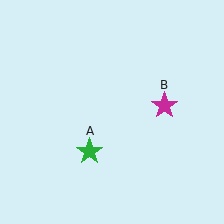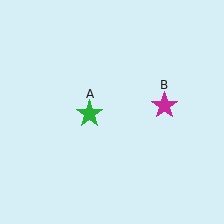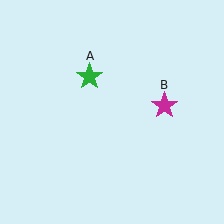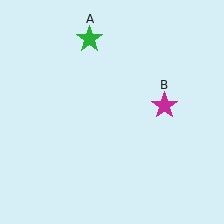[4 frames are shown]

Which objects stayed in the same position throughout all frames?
Magenta star (object B) remained stationary.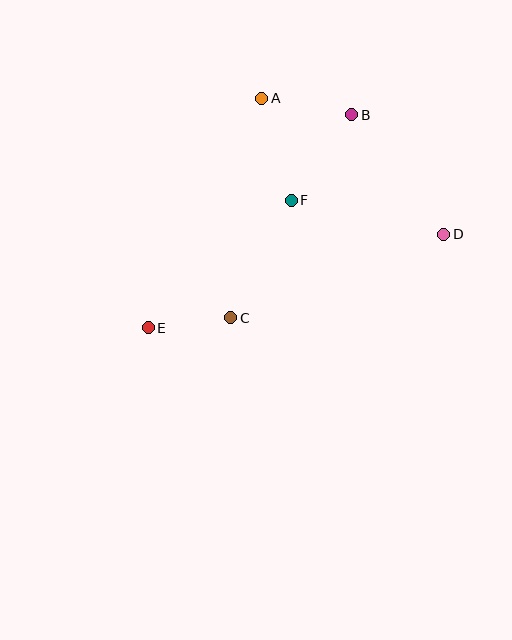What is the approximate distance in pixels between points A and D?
The distance between A and D is approximately 227 pixels.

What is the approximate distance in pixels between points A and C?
The distance between A and C is approximately 222 pixels.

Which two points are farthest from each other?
Points D and E are farthest from each other.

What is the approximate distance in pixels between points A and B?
The distance between A and B is approximately 92 pixels.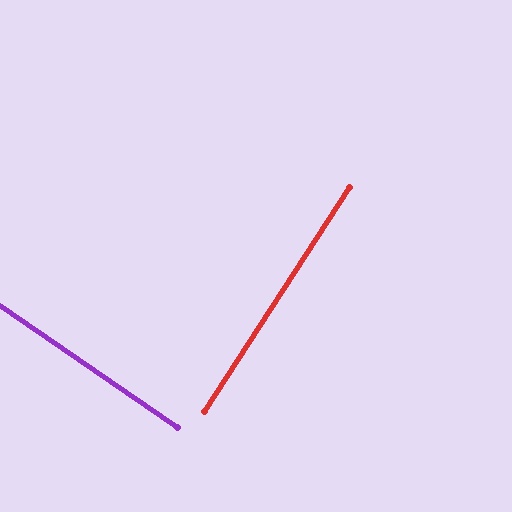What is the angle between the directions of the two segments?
Approximately 89 degrees.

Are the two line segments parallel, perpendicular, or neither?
Perpendicular — they meet at approximately 89°.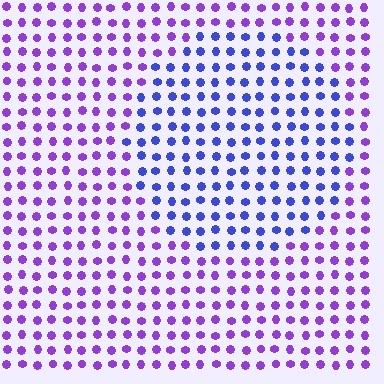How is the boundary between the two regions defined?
The boundary is defined purely by a slight shift in hue (about 40 degrees). Spacing, size, and orientation are identical on both sides.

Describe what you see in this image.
The image is filled with small purple elements in a uniform arrangement. A circle-shaped region is visible where the elements are tinted to a slightly different hue, forming a subtle color boundary.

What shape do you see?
I see a circle.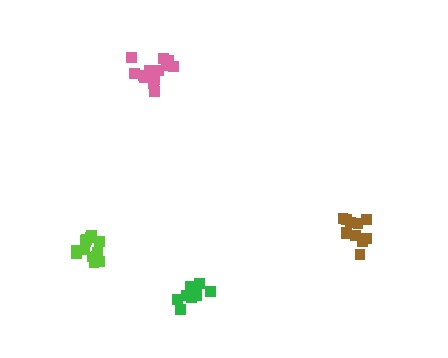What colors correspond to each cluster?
The clusters are colored: pink, brown, green, lime.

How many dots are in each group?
Group 1: 14 dots, Group 2: 11 dots, Group 3: 12 dots, Group 4: 15 dots (52 total).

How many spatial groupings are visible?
There are 4 spatial groupings.